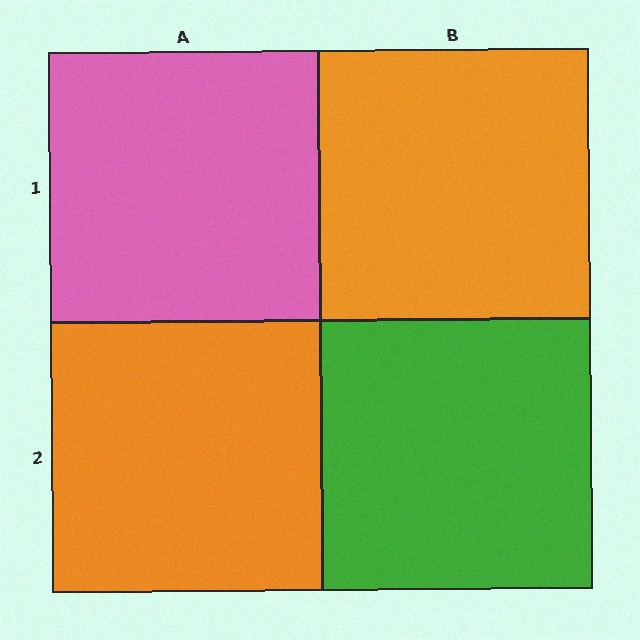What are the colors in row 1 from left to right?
Pink, orange.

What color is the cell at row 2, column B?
Green.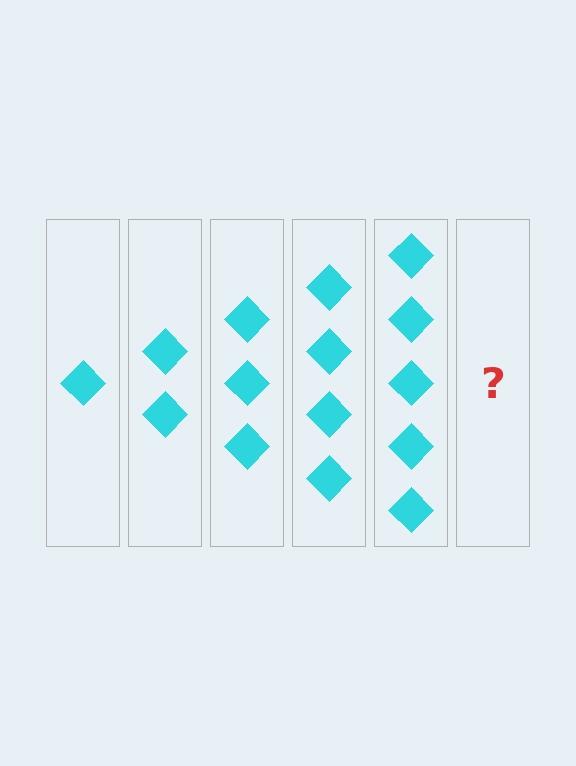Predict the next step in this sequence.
The next step is 6 diamonds.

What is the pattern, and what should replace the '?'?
The pattern is that each step adds one more diamond. The '?' should be 6 diamonds.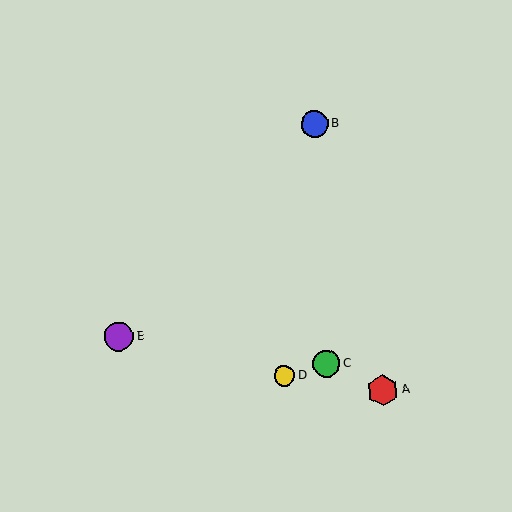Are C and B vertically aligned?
Yes, both are at x≈326.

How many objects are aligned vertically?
2 objects (B, C) are aligned vertically.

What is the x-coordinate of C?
Object C is at x≈326.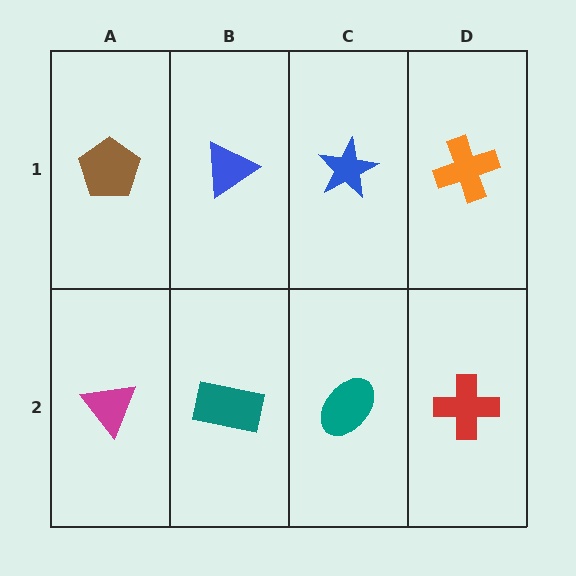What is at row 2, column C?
A teal ellipse.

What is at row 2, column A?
A magenta triangle.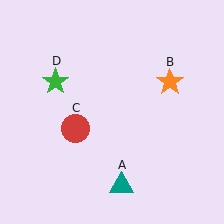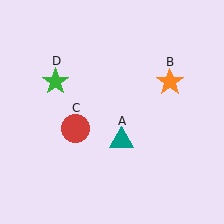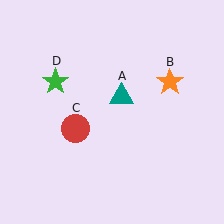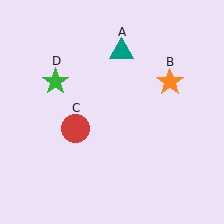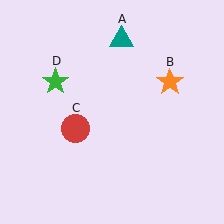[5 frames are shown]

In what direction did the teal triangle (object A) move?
The teal triangle (object A) moved up.